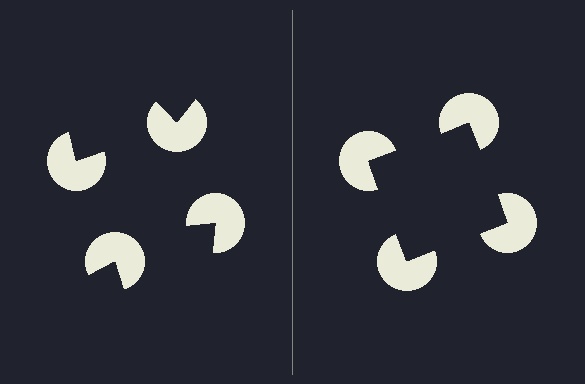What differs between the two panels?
The pac-man discs are positioned identically on both sides; only the wedge orientations differ. On the right they align to a square; on the left they are misaligned.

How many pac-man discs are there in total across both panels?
8 — 4 on each side.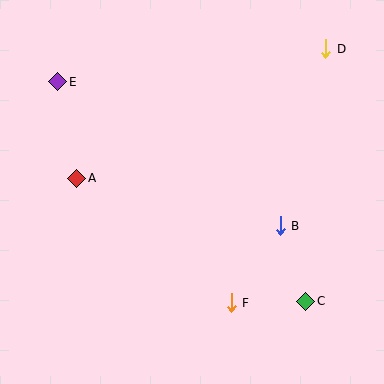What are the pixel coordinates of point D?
Point D is at (326, 49).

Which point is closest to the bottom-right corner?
Point C is closest to the bottom-right corner.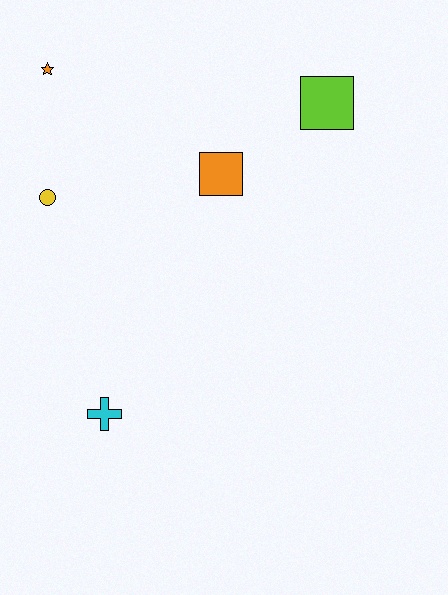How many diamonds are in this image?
There are no diamonds.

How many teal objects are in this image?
There are no teal objects.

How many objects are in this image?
There are 5 objects.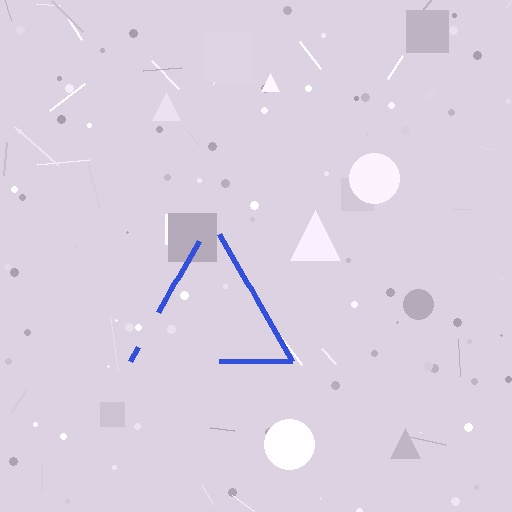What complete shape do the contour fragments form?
The contour fragments form a triangle.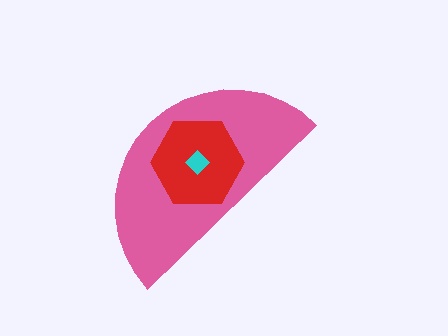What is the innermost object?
The cyan diamond.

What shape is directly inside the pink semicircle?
The red hexagon.